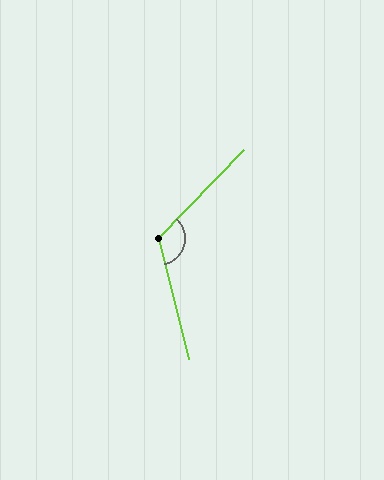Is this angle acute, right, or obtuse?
It is obtuse.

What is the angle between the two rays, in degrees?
Approximately 122 degrees.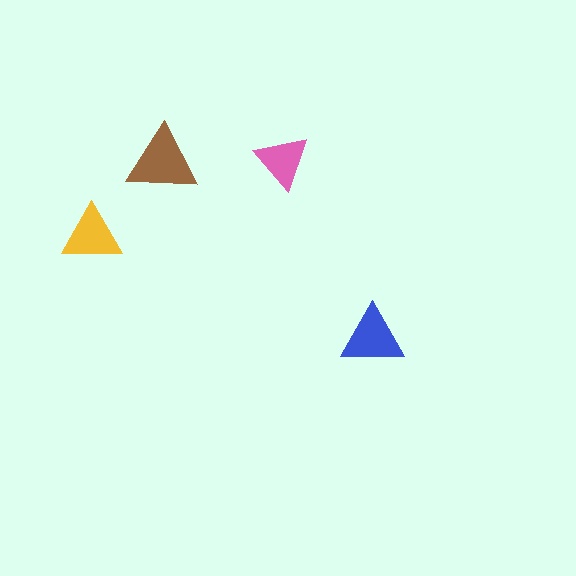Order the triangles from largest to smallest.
the brown one, the blue one, the yellow one, the pink one.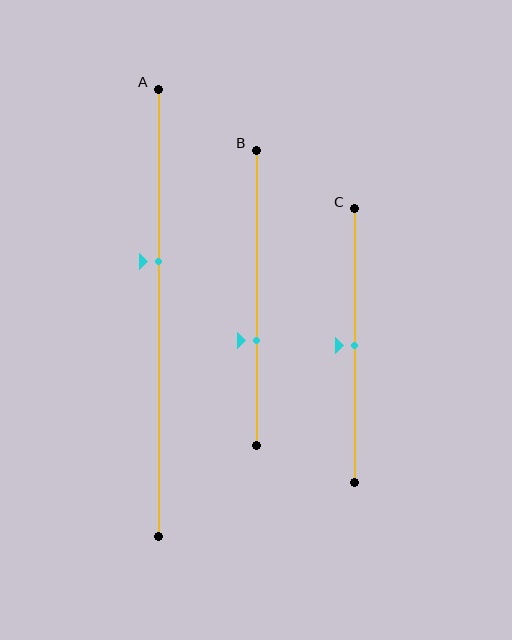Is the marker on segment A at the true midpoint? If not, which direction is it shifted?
No, the marker on segment A is shifted upward by about 12% of the segment length.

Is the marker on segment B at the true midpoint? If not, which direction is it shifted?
No, the marker on segment B is shifted downward by about 14% of the segment length.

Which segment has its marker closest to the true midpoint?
Segment C has its marker closest to the true midpoint.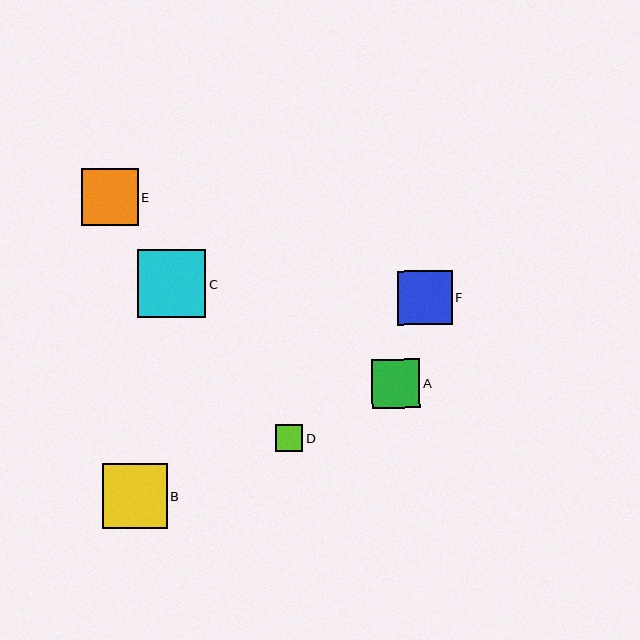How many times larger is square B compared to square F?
Square B is approximately 1.2 times the size of square F.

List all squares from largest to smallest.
From largest to smallest: C, B, E, F, A, D.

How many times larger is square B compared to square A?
Square B is approximately 1.3 times the size of square A.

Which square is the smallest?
Square D is the smallest with a size of approximately 27 pixels.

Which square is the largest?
Square C is the largest with a size of approximately 68 pixels.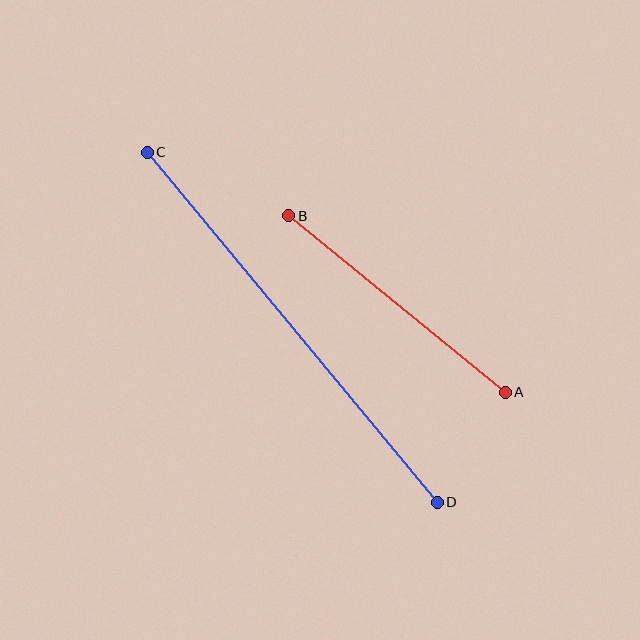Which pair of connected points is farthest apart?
Points C and D are farthest apart.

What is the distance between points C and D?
The distance is approximately 454 pixels.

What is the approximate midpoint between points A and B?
The midpoint is at approximately (397, 304) pixels.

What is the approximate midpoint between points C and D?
The midpoint is at approximately (292, 327) pixels.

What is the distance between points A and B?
The distance is approximately 279 pixels.